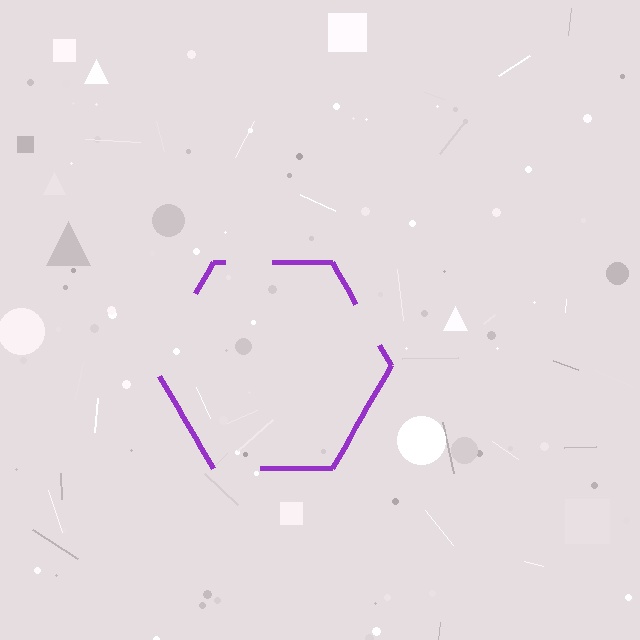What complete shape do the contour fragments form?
The contour fragments form a hexagon.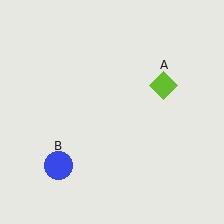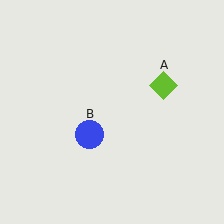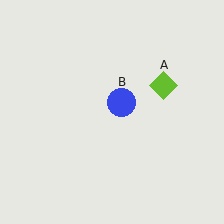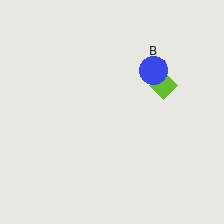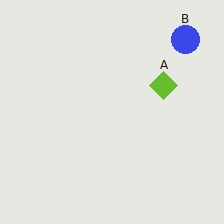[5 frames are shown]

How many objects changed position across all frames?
1 object changed position: blue circle (object B).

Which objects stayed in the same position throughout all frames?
Lime diamond (object A) remained stationary.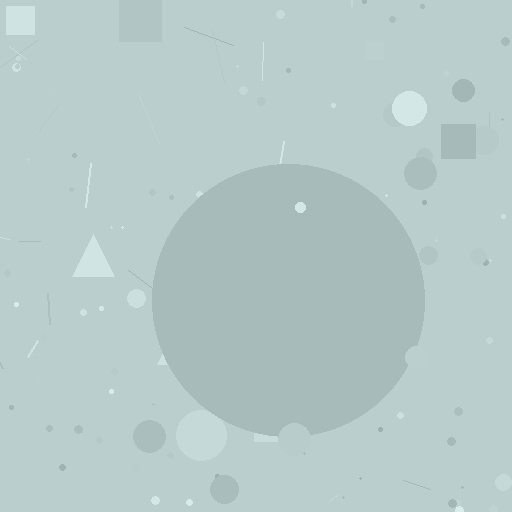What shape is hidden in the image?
A circle is hidden in the image.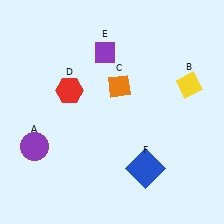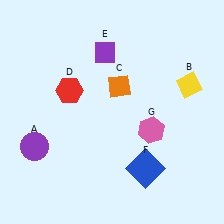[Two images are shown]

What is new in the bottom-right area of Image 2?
A pink hexagon (G) was added in the bottom-right area of Image 2.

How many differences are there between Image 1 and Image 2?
There is 1 difference between the two images.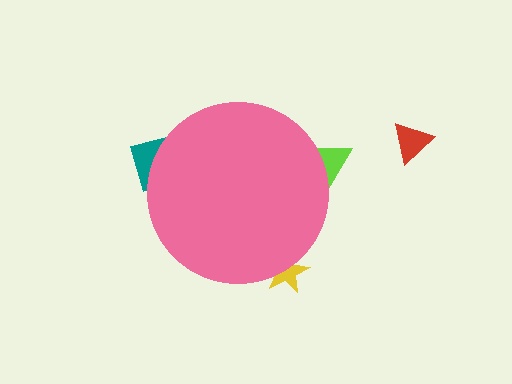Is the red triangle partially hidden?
No, the red triangle is fully visible.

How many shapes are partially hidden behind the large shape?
3 shapes are partially hidden.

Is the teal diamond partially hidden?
Yes, the teal diamond is partially hidden behind the pink circle.